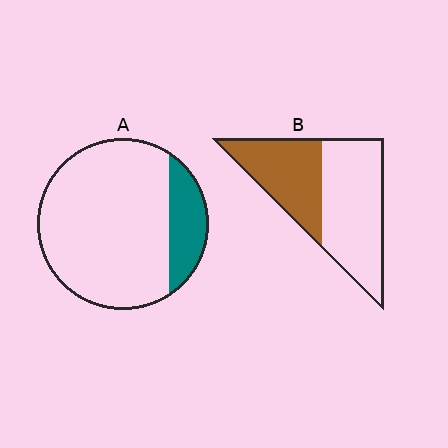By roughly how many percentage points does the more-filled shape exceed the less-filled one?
By roughly 25 percentage points (B over A).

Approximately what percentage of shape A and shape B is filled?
A is approximately 20% and B is approximately 40%.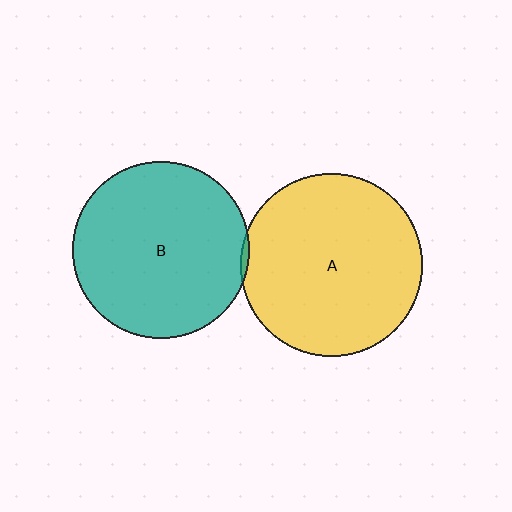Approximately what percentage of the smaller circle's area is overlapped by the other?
Approximately 5%.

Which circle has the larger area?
Circle A (yellow).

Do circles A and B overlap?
Yes.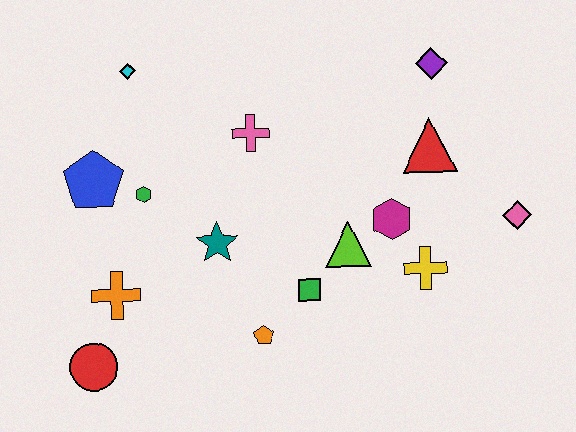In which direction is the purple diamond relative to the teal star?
The purple diamond is to the right of the teal star.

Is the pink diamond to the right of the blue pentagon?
Yes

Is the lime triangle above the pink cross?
No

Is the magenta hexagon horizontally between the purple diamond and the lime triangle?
Yes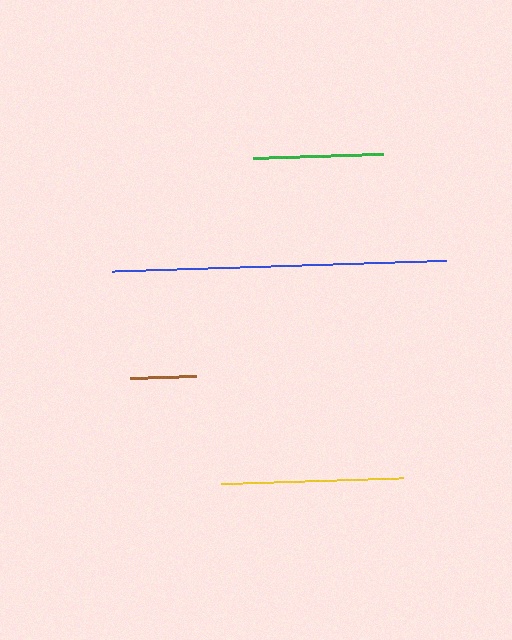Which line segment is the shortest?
The brown line is the shortest at approximately 67 pixels.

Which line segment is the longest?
The blue line is the longest at approximately 334 pixels.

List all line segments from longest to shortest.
From longest to shortest: blue, yellow, green, brown.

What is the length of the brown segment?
The brown segment is approximately 67 pixels long.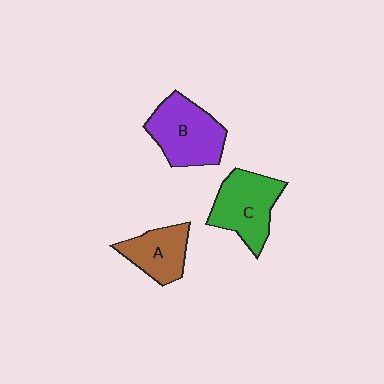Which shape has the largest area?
Shape B (purple).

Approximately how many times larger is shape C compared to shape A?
Approximately 1.4 times.